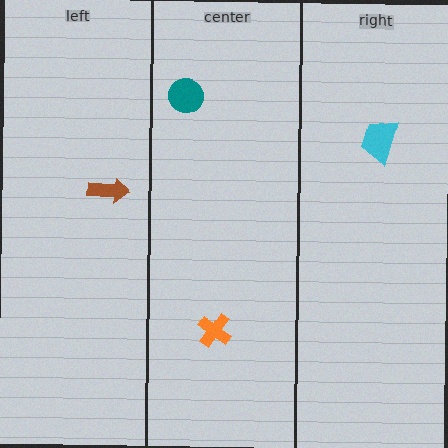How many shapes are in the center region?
2.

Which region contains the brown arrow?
The left region.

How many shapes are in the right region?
1.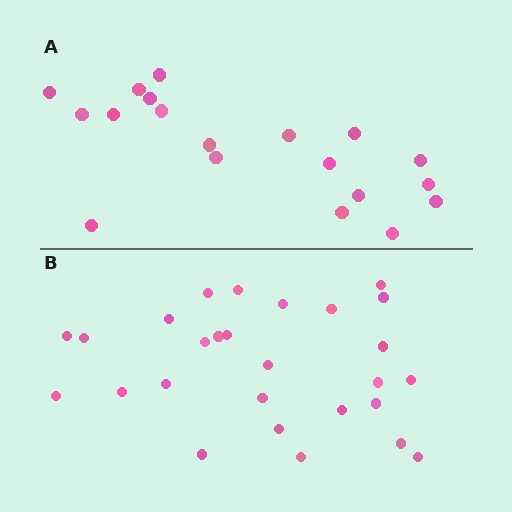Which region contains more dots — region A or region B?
Region B (the bottom region) has more dots.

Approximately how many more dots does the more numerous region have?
Region B has roughly 8 or so more dots than region A.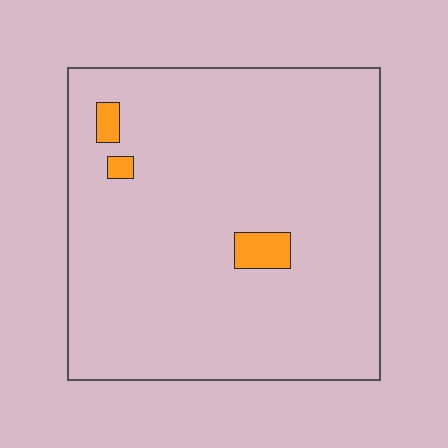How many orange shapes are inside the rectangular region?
3.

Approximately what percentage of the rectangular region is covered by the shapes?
Approximately 5%.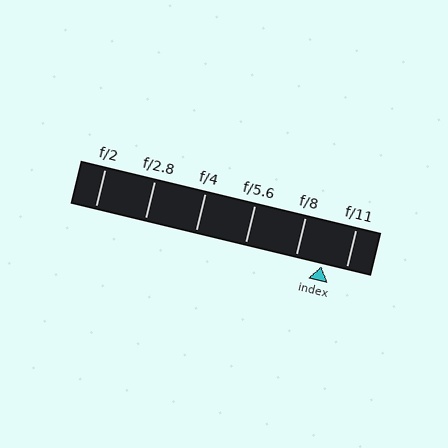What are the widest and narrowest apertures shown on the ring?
The widest aperture shown is f/2 and the narrowest is f/11.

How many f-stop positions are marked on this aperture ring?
There are 6 f-stop positions marked.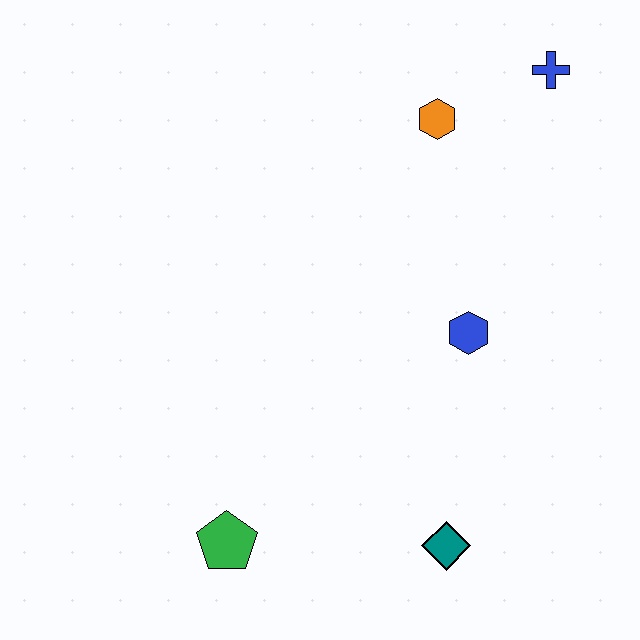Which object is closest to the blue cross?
The orange hexagon is closest to the blue cross.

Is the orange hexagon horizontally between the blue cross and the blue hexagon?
No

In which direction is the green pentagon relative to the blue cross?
The green pentagon is below the blue cross.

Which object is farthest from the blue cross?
The green pentagon is farthest from the blue cross.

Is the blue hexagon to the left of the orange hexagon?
No